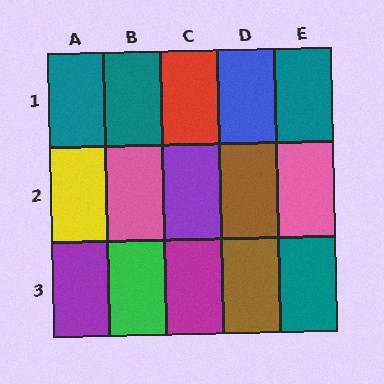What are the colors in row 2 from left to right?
Yellow, pink, purple, brown, pink.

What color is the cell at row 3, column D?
Brown.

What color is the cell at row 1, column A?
Teal.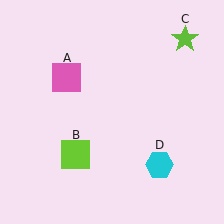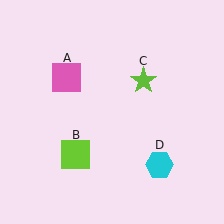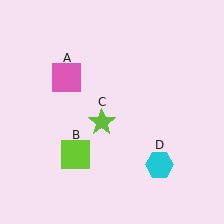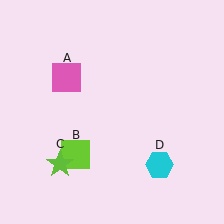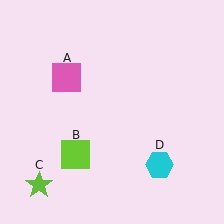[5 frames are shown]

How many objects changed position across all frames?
1 object changed position: lime star (object C).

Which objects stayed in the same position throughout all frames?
Pink square (object A) and lime square (object B) and cyan hexagon (object D) remained stationary.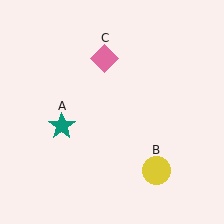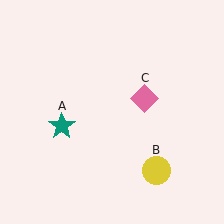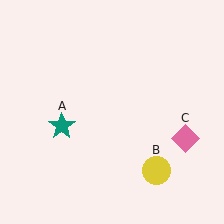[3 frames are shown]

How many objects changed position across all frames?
1 object changed position: pink diamond (object C).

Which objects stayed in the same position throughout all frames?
Teal star (object A) and yellow circle (object B) remained stationary.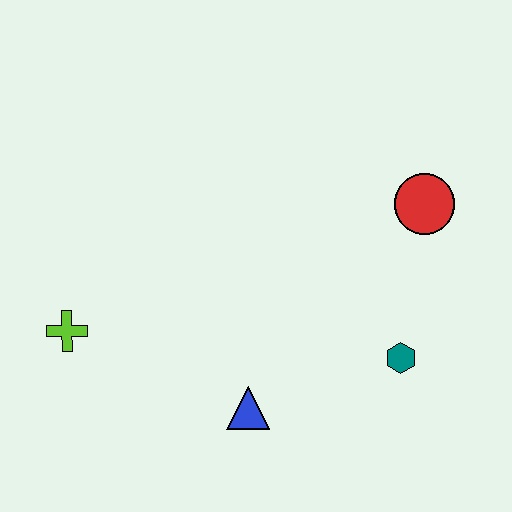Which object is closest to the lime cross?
The blue triangle is closest to the lime cross.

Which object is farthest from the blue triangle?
The red circle is farthest from the blue triangle.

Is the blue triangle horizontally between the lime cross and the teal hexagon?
Yes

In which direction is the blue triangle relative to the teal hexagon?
The blue triangle is to the left of the teal hexagon.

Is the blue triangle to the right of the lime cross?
Yes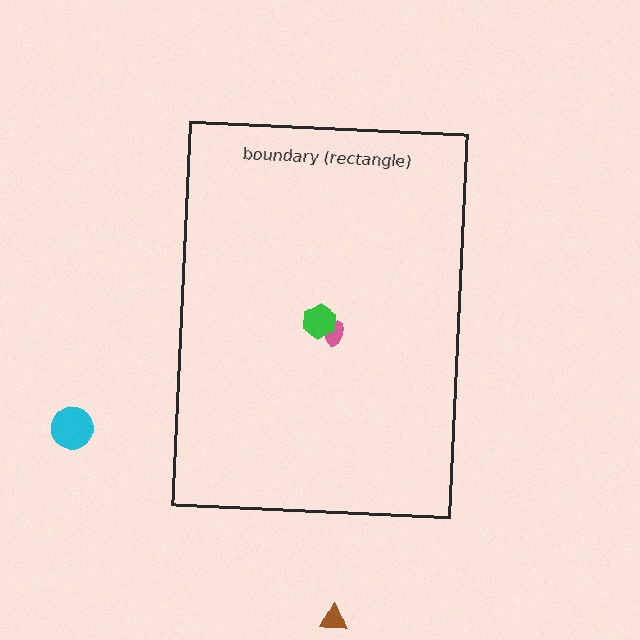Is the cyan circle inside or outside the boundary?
Outside.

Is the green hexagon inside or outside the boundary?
Inside.